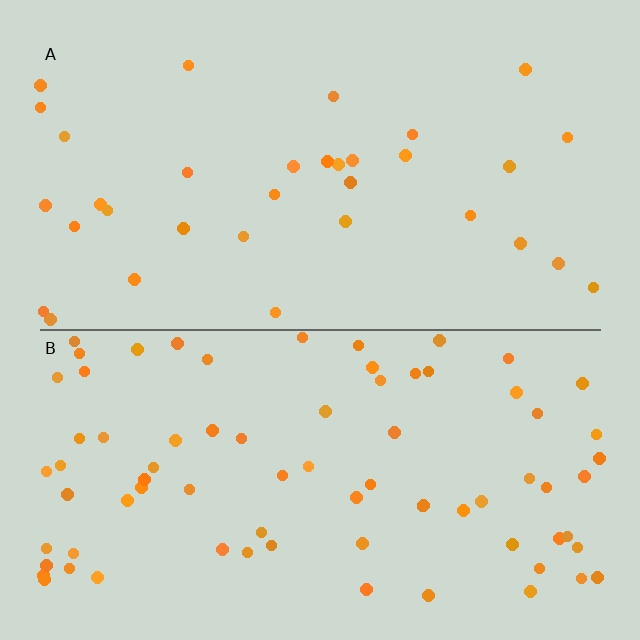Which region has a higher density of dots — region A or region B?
B (the bottom).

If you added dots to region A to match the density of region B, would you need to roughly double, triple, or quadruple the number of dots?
Approximately double.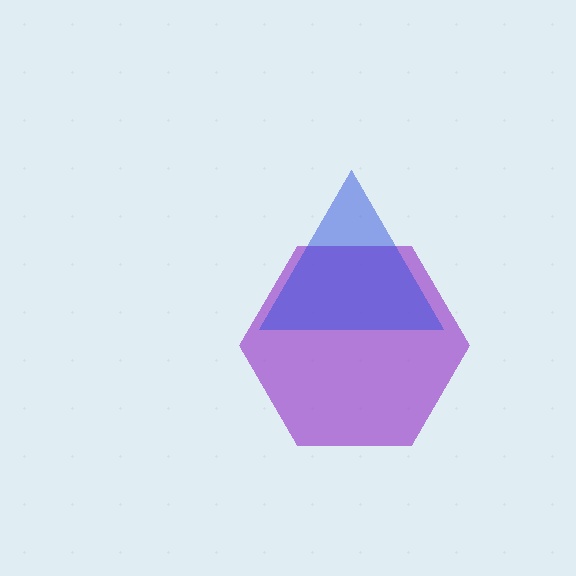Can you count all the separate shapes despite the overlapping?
Yes, there are 2 separate shapes.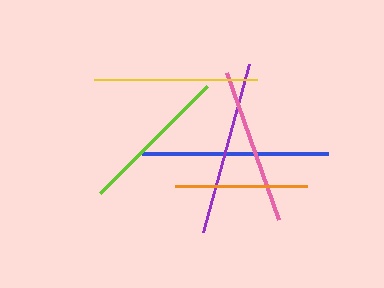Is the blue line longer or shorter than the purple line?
The blue line is longer than the purple line.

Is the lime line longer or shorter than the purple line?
The purple line is longer than the lime line.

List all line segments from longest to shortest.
From longest to shortest: blue, purple, yellow, pink, lime, orange.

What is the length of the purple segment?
The purple segment is approximately 174 pixels long.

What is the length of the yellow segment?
The yellow segment is approximately 163 pixels long.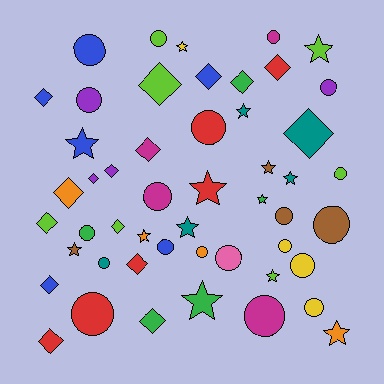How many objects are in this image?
There are 50 objects.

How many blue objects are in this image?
There are 6 blue objects.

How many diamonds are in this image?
There are 16 diamonds.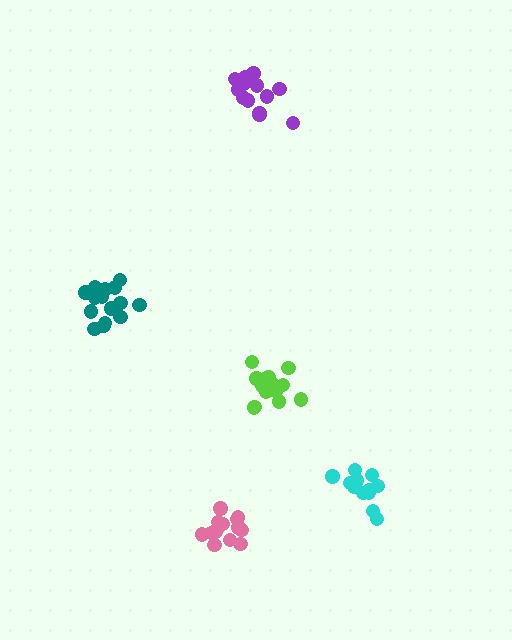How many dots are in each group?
Group 1: 12 dots, Group 2: 14 dots, Group 3: 16 dots, Group 4: 13 dots, Group 5: 16 dots (71 total).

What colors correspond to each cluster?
The clusters are colored: cyan, pink, lime, purple, teal.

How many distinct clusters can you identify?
There are 5 distinct clusters.